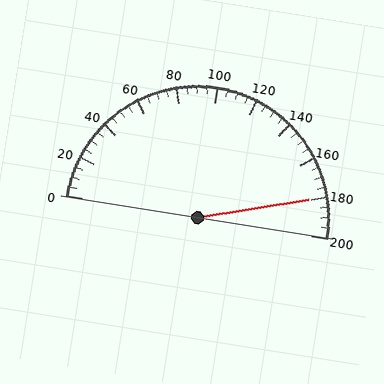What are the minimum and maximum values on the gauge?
The gauge ranges from 0 to 200.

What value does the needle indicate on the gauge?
The needle indicates approximately 180.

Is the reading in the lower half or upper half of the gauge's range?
The reading is in the upper half of the range (0 to 200).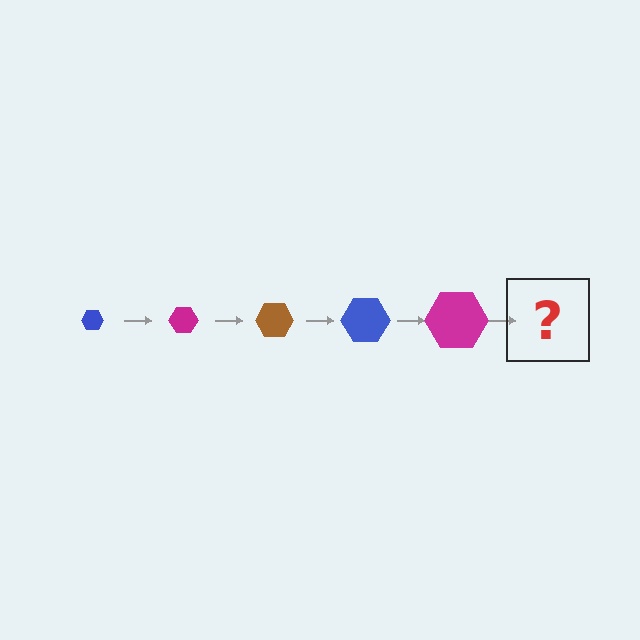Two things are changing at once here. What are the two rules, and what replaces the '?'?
The two rules are that the hexagon grows larger each step and the color cycles through blue, magenta, and brown. The '?' should be a brown hexagon, larger than the previous one.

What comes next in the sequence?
The next element should be a brown hexagon, larger than the previous one.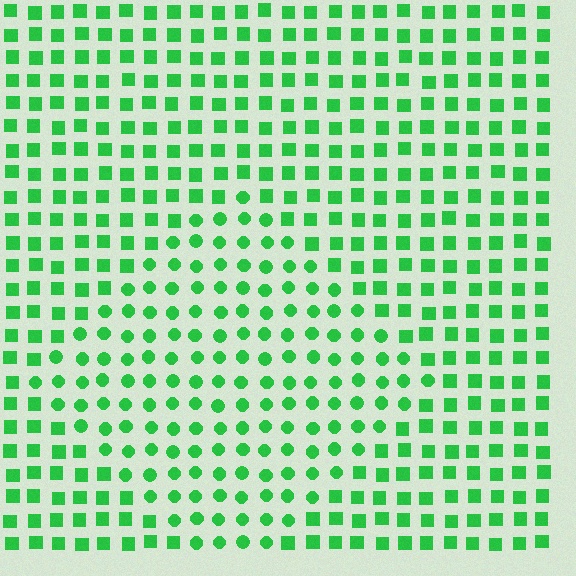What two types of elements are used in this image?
The image uses circles inside the diamond region and squares outside it.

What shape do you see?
I see a diamond.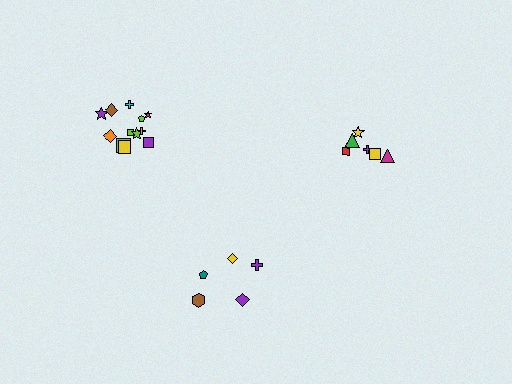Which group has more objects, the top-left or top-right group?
The top-left group.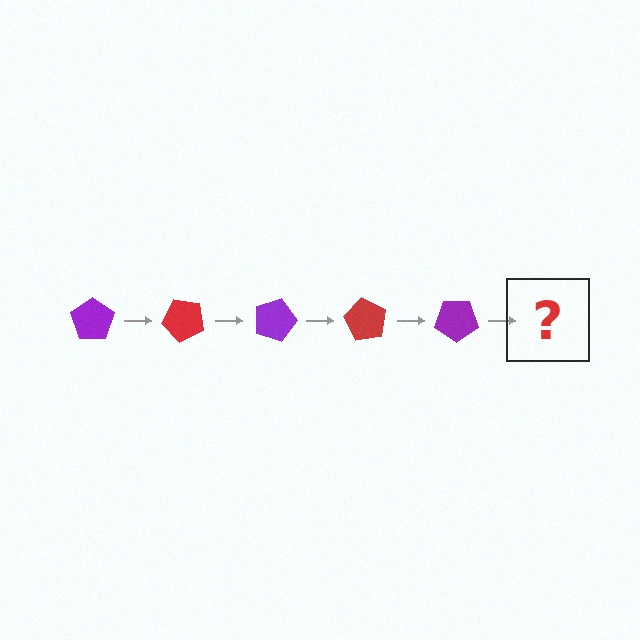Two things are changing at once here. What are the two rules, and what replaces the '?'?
The two rules are that it rotates 45 degrees each step and the color cycles through purple and red. The '?' should be a red pentagon, rotated 225 degrees from the start.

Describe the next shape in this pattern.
It should be a red pentagon, rotated 225 degrees from the start.